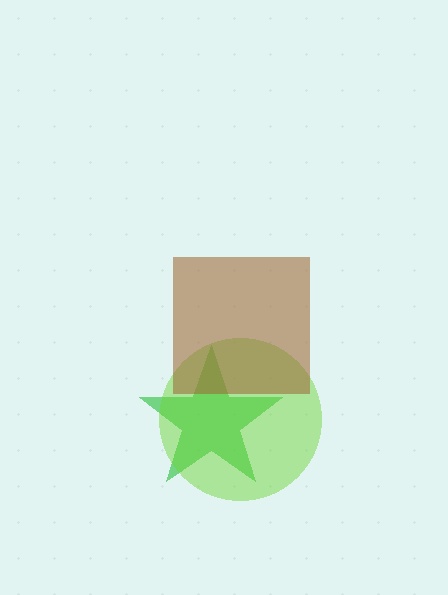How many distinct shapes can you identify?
There are 3 distinct shapes: a green star, a lime circle, a brown square.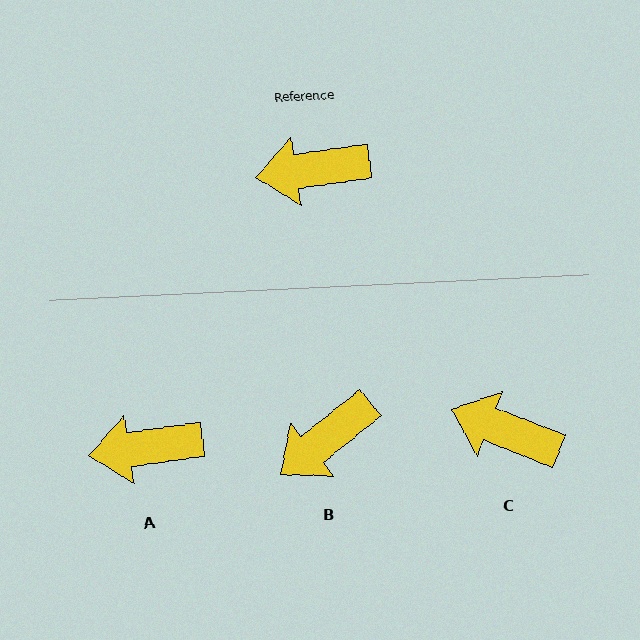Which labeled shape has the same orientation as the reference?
A.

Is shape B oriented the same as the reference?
No, it is off by about 31 degrees.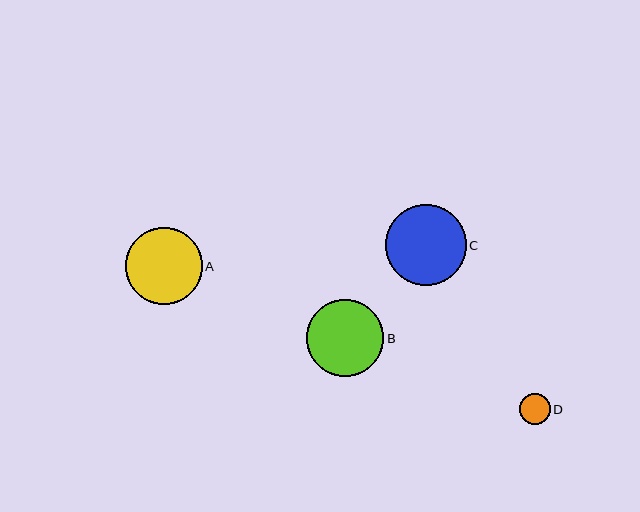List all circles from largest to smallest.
From largest to smallest: C, B, A, D.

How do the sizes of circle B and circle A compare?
Circle B and circle A are approximately the same size.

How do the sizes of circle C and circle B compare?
Circle C and circle B are approximately the same size.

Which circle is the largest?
Circle C is the largest with a size of approximately 81 pixels.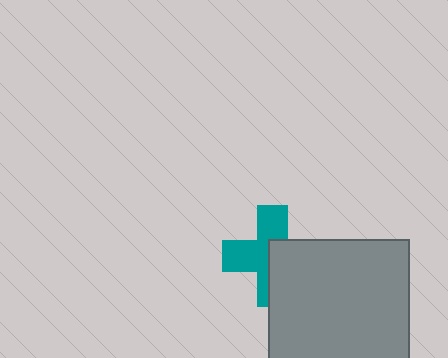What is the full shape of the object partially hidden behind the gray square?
The partially hidden object is a teal cross.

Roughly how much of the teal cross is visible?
About half of it is visible (roughly 53%).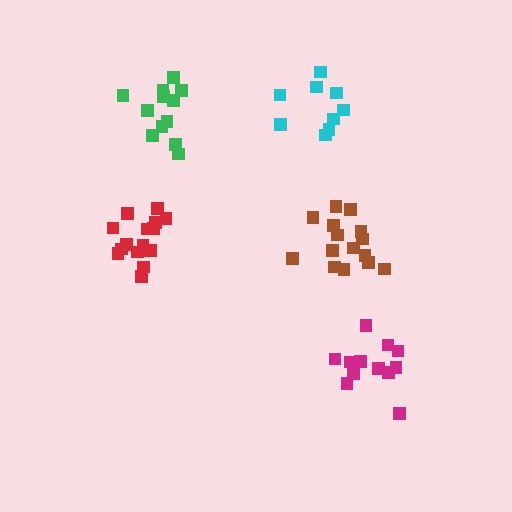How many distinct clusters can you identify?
There are 5 distinct clusters.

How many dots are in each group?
Group 1: 15 dots, Group 2: 9 dots, Group 3: 12 dots, Group 4: 15 dots, Group 5: 12 dots (63 total).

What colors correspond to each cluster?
The clusters are colored: brown, cyan, magenta, red, green.